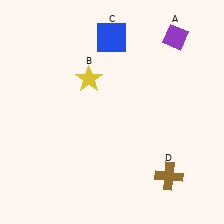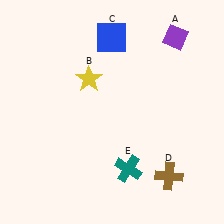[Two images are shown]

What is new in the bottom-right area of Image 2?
A teal cross (E) was added in the bottom-right area of Image 2.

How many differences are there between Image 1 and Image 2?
There is 1 difference between the two images.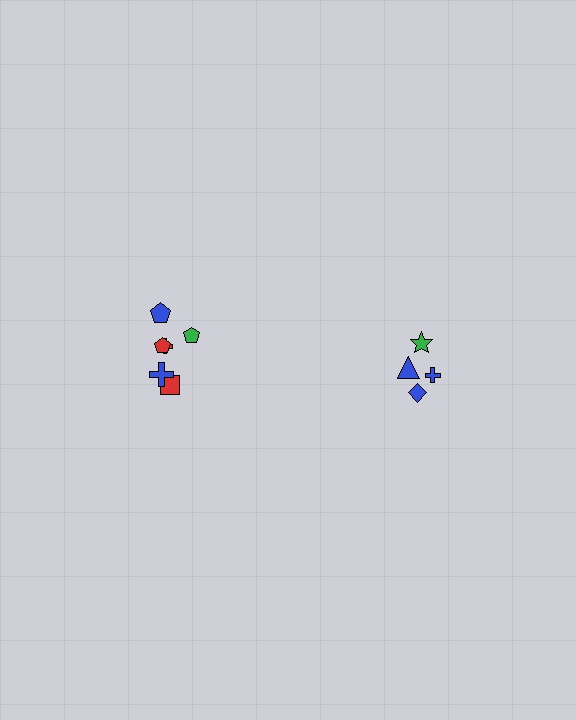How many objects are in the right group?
There are 4 objects.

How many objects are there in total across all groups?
There are 10 objects.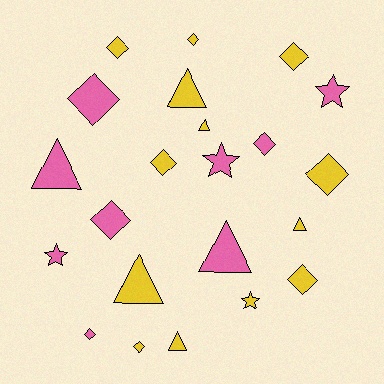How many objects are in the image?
There are 22 objects.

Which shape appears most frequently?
Diamond, with 11 objects.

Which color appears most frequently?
Yellow, with 13 objects.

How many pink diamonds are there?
There are 4 pink diamonds.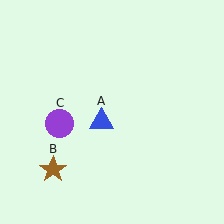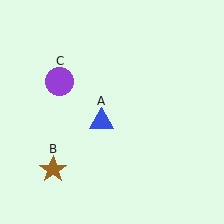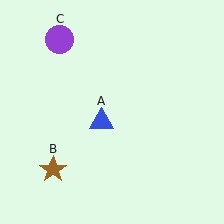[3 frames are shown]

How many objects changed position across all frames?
1 object changed position: purple circle (object C).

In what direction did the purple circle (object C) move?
The purple circle (object C) moved up.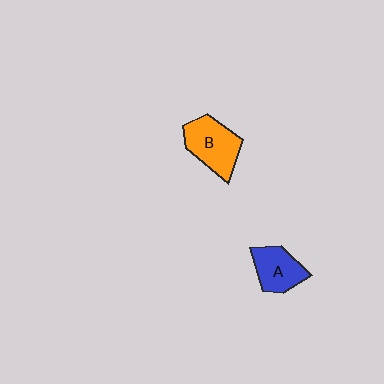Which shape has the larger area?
Shape B (orange).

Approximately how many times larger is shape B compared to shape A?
Approximately 1.3 times.